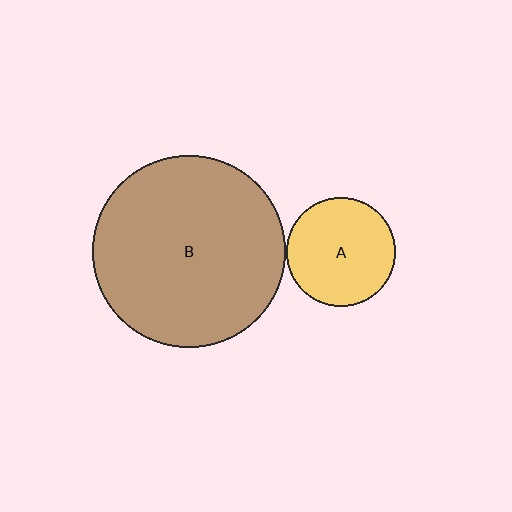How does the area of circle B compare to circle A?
Approximately 3.1 times.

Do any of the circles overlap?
No, none of the circles overlap.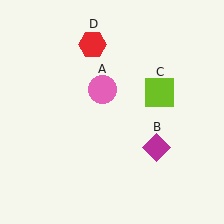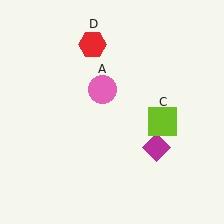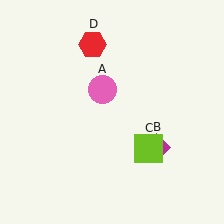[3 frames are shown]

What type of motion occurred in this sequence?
The lime square (object C) rotated clockwise around the center of the scene.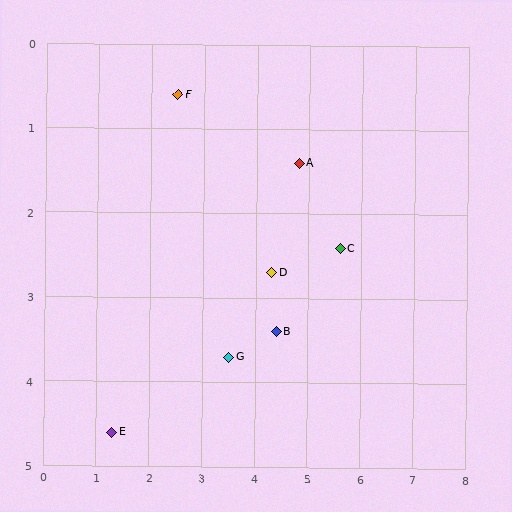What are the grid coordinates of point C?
Point C is at approximately (5.6, 2.4).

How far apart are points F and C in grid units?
Points F and C are about 3.6 grid units apart.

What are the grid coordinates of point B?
Point B is at approximately (4.4, 3.4).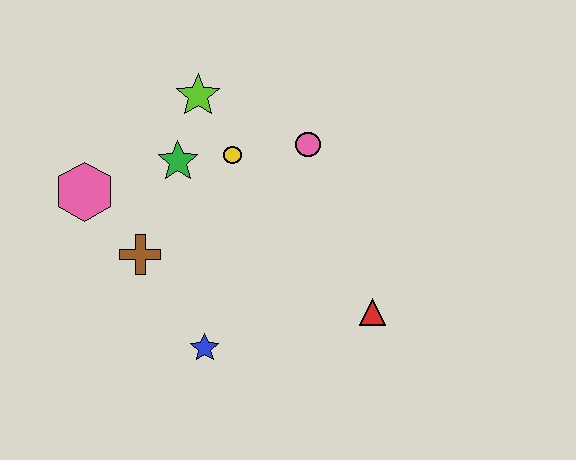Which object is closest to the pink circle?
The yellow circle is closest to the pink circle.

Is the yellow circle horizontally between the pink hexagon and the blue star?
No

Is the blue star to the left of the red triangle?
Yes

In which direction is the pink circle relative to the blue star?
The pink circle is above the blue star.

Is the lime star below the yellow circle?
No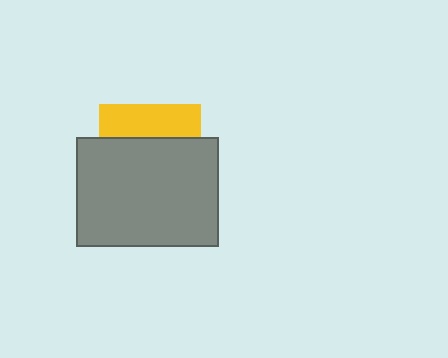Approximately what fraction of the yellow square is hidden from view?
Roughly 67% of the yellow square is hidden behind the gray rectangle.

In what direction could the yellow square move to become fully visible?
The yellow square could move up. That would shift it out from behind the gray rectangle entirely.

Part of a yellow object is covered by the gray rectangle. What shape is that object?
It is a square.